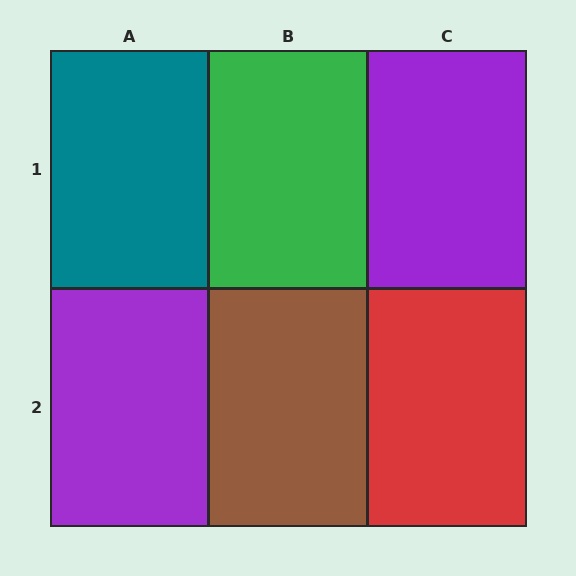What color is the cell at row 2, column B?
Brown.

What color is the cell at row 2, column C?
Red.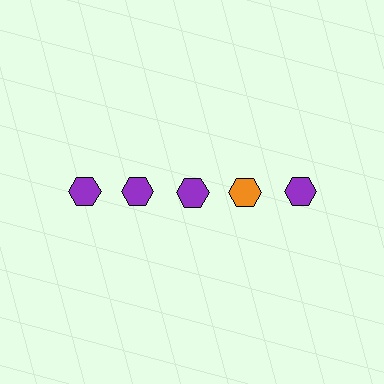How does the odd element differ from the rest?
It has a different color: orange instead of purple.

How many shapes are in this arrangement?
There are 5 shapes arranged in a grid pattern.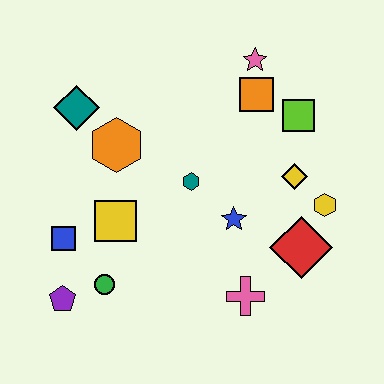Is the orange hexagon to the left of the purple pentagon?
No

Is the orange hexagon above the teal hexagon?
Yes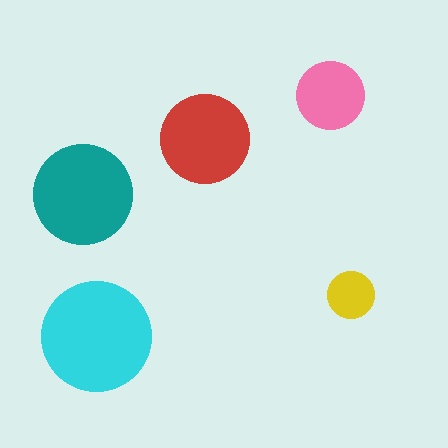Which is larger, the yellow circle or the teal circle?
The teal one.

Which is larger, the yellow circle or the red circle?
The red one.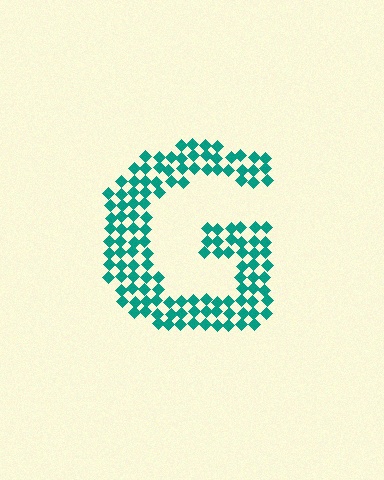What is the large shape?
The large shape is the letter G.